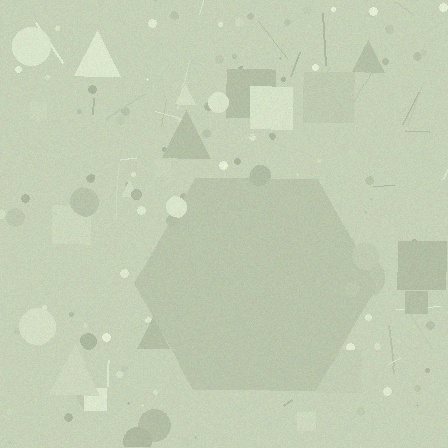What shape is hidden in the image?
A hexagon is hidden in the image.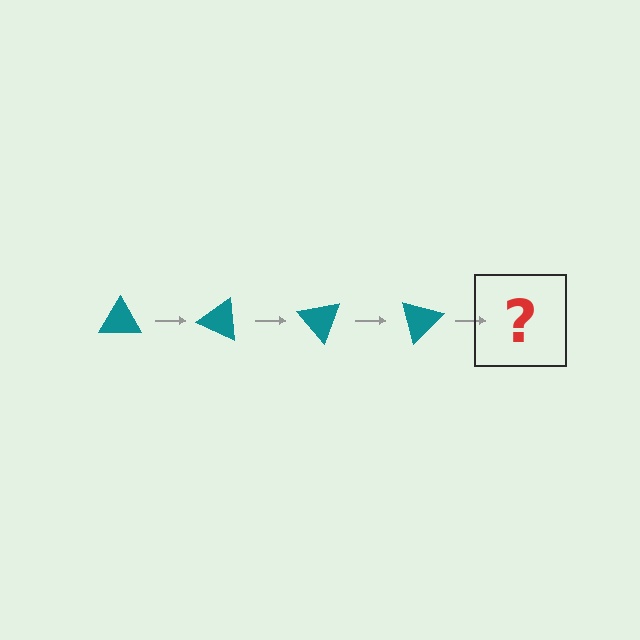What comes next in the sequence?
The next element should be a teal triangle rotated 100 degrees.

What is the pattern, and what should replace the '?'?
The pattern is that the triangle rotates 25 degrees each step. The '?' should be a teal triangle rotated 100 degrees.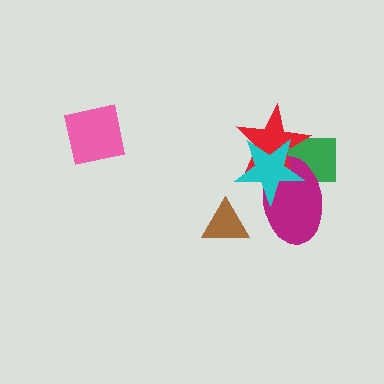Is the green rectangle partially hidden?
Yes, it is partially covered by another shape.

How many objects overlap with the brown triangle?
0 objects overlap with the brown triangle.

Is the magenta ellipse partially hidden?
Yes, it is partially covered by another shape.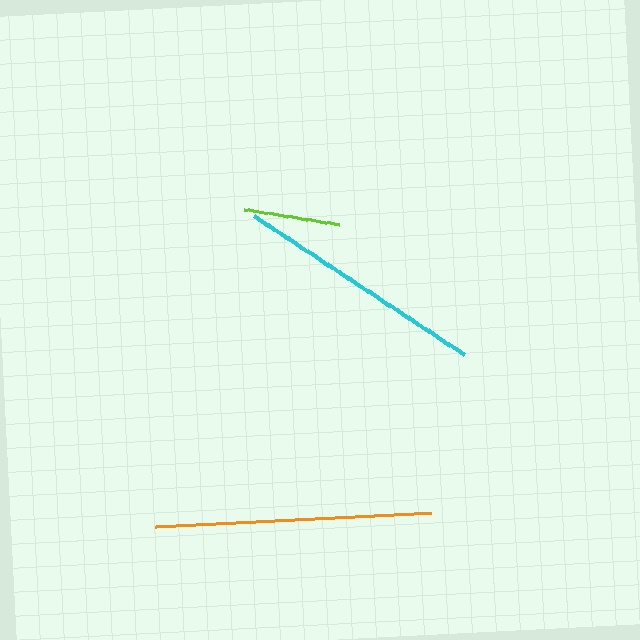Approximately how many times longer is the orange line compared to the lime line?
The orange line is approximately 2.9 times the length of the lime line.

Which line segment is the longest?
The orange line is the longest at approximately 276 pixels.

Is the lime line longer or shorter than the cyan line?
The cyan line is longer than the lime line.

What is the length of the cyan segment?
The cyan segment is approximately 251 pixels long.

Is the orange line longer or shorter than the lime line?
The orange line is longer than the lime line.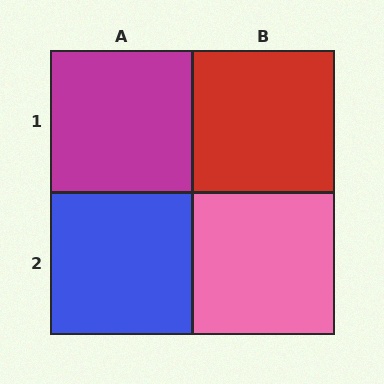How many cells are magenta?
1 cell is magenta.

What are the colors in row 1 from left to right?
Magenta, red.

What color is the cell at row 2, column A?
Blue.